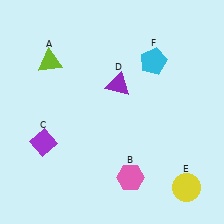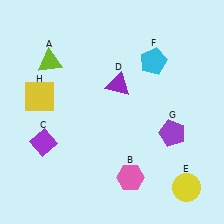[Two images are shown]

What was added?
A purple pentagon (G), a yellow square (H) were added in Image 2.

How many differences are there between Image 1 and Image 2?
There are 2 differences between the two images.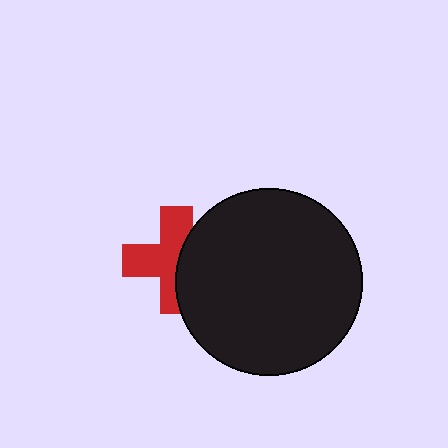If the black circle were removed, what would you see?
You would see the complete red cross.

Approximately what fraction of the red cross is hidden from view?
Roughly 40% of the red cross is hidden behind the black circle.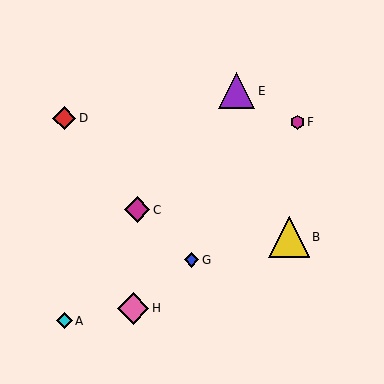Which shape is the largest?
The yellow triangle (labeled B) is the largest.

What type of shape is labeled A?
Shape A is a cyan diamond.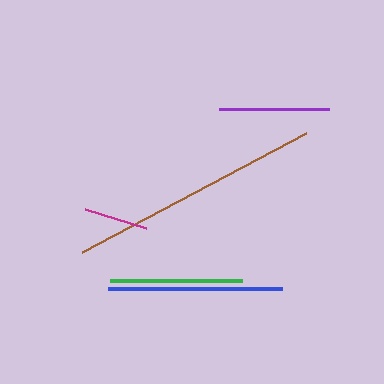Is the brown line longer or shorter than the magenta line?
The brown line is longer than the magenta line.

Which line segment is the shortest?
The magenta line is the shortest at approximately 64 pixels.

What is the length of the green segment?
The green segment is approximately 132 pixels long.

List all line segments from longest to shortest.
From longest to shortest: brown, blue, green, purple, magenta.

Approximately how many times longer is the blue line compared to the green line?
The blue line is approximately 1.3 times the length of the green line.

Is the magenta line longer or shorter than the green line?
The green line is longer than the magenta line.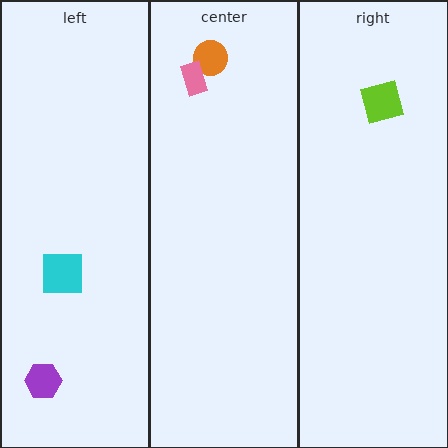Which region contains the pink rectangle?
The center region.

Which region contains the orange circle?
The center region.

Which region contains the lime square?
The right region.